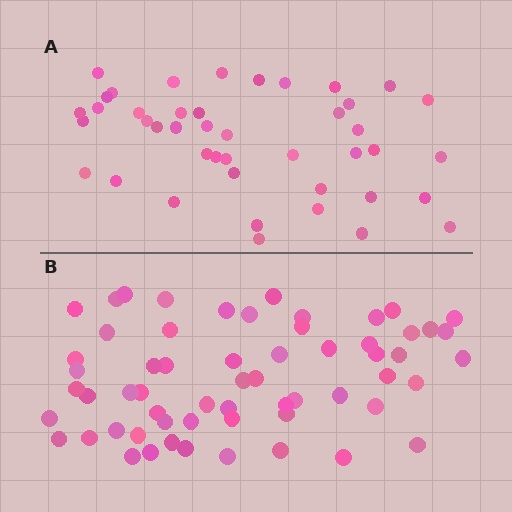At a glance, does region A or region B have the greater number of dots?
Region B (the bottom region) has more dots.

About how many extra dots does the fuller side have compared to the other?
Region B has approximately 15 more dots than region A.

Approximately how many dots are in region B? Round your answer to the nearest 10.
About 60 dots.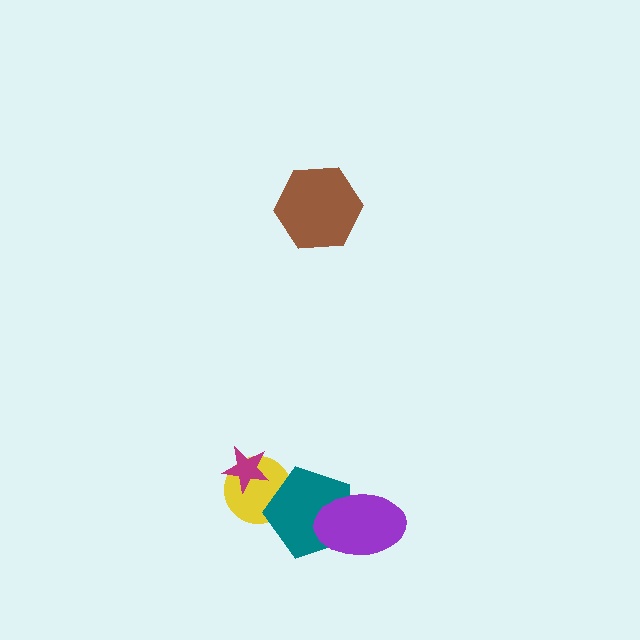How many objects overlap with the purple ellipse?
1 object overlaps with the purple ellipse.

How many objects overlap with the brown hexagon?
0 objects overlap with the brown hexagon.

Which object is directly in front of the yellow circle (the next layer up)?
The magenta star is directly in front of the yellow circle.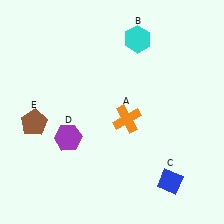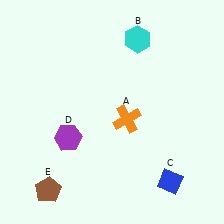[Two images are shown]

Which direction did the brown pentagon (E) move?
The brown pentagon (E) moved down.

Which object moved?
The brown pentagon (E) moved down.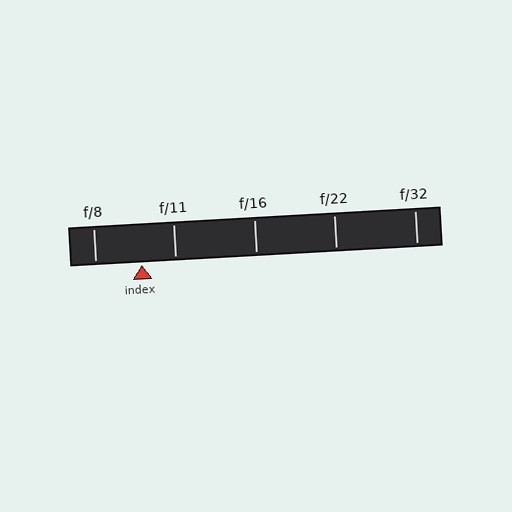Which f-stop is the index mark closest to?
The index mark is closest to f/11.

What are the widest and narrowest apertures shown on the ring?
The widest aperture shown is f/8 and the narrowest is f/32.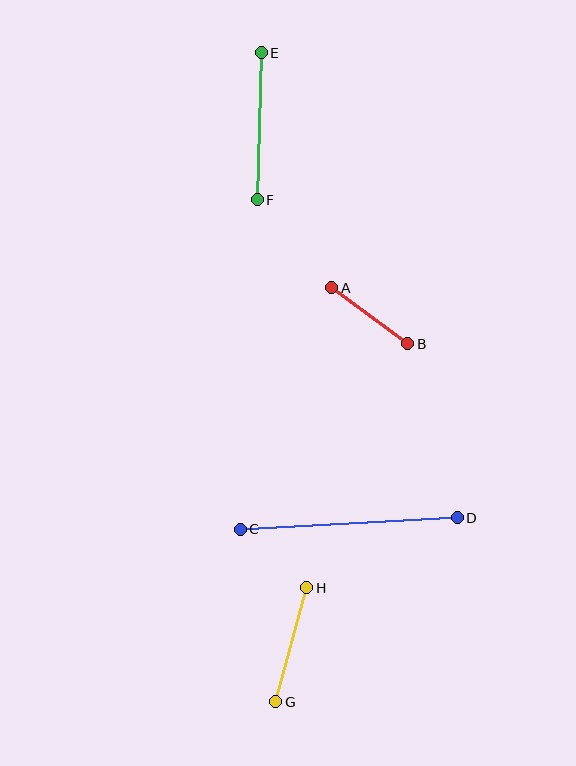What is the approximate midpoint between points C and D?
The midpoint is at approximately (349, 523) pixels.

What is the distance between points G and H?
The distance is approximately 118 pixels.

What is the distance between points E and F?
The distance is approximately 147 pixels.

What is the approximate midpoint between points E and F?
The midpoint is at approximately (259, 126) pixels.